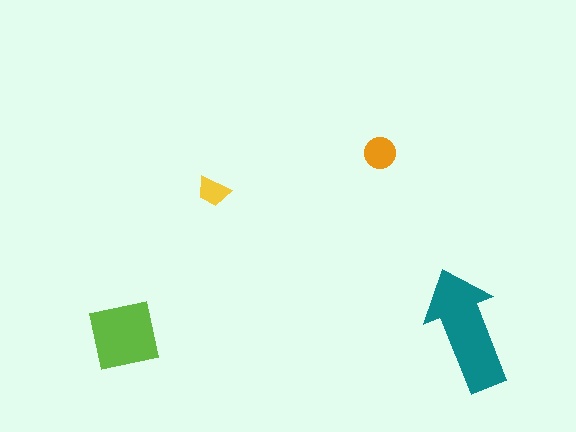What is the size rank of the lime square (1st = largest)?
2nd.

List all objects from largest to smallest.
The teal arrow, the lime square, the orange circle, the yellow trapezoid.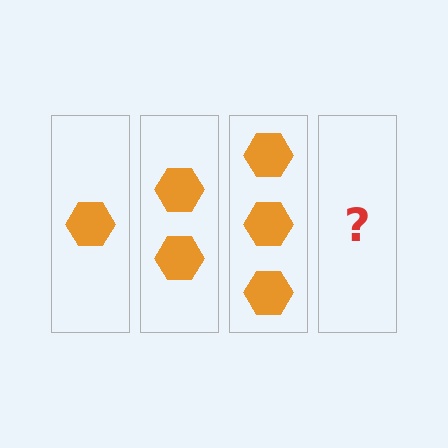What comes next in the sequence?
The next element should be 4 hexagons.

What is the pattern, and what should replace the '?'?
The pattern is that each step adds one more hexagon. The '?' should be 4 hexagons.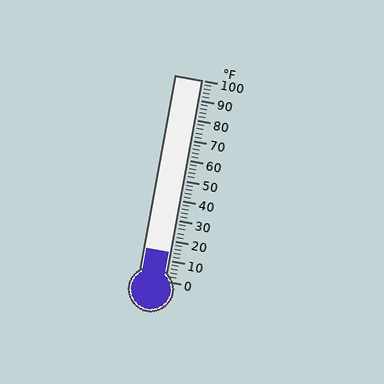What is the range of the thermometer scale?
The thermometer scale ranges from 0°F to 100°F.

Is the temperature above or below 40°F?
The temperature is below 40°F.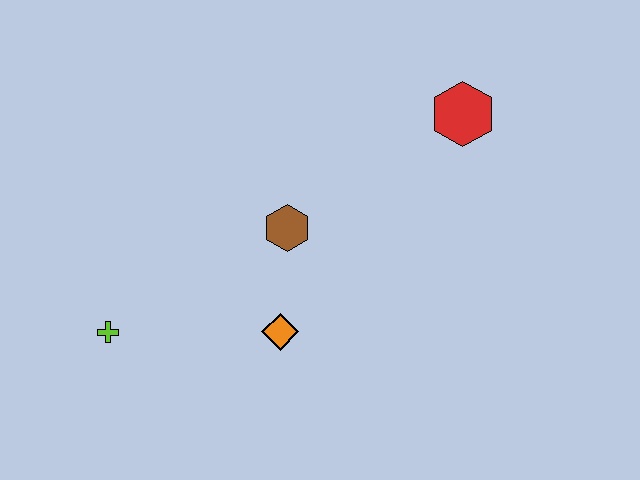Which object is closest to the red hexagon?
The brown hexagon is closest to the red hexagon.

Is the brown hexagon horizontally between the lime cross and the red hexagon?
Yes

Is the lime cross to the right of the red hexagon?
No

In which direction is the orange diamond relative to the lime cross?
The orange diamond is to the right of the lime cross.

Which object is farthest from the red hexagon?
The lime cross is farthest from the red hexagon.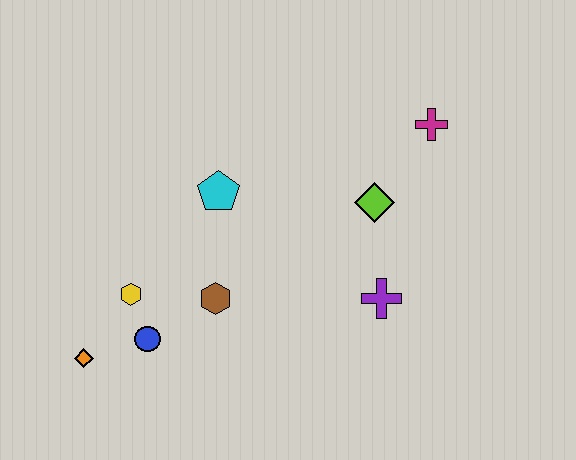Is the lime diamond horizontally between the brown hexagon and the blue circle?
No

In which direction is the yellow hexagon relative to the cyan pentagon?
The yellow hexagon is below the cyan pentagon.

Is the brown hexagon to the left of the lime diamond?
Yes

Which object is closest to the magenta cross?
The lime diamond is closest to the magenta cross.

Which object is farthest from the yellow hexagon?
The magenta cross is farthest from the yellow hexagon.